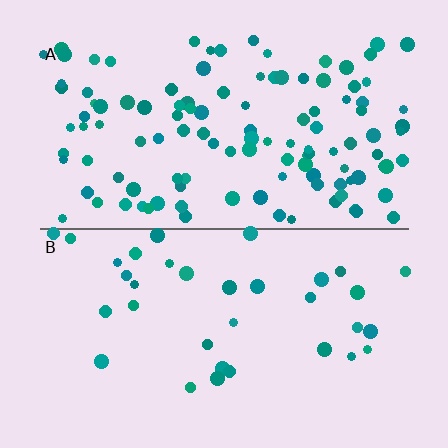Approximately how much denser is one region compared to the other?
Approximately 3.4× — region A over region B.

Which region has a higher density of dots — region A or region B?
A (the top).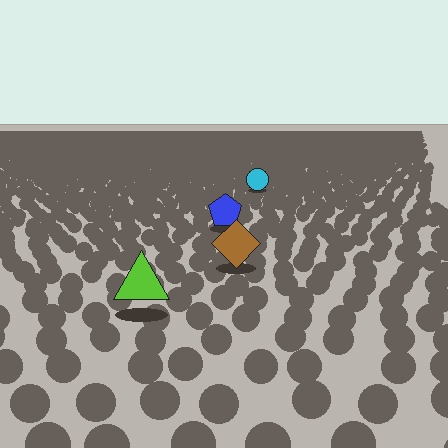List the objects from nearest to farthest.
From nearest to farthest: the lime triangle, the brown diamond, the blue pentagon, the cyan circle.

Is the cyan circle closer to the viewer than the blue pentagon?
No. The blue pentagon is closer — you can tell from the texture gradient: the ground texture is coarser near it.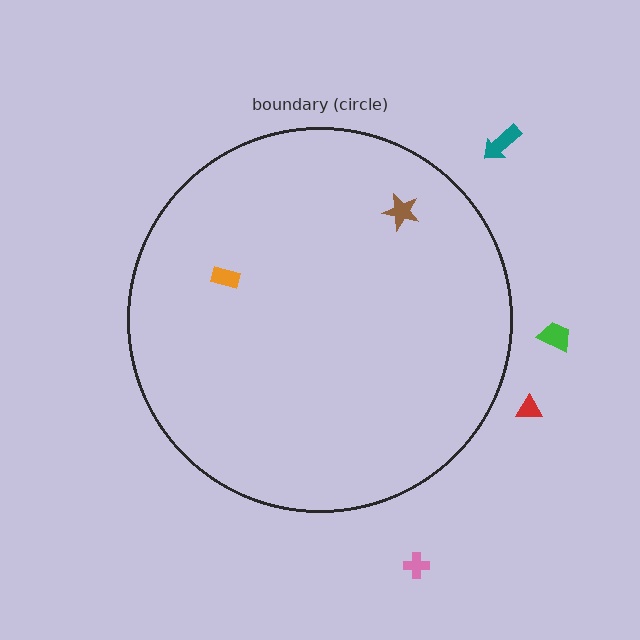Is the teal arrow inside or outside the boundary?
Outside.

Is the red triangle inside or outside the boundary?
Outside.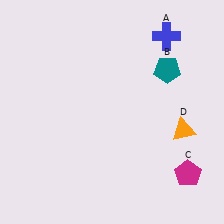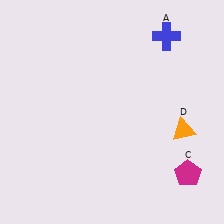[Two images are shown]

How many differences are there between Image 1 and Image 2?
There is 1 difference between the two images.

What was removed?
The teal pentagon (B) was removed in Image 2.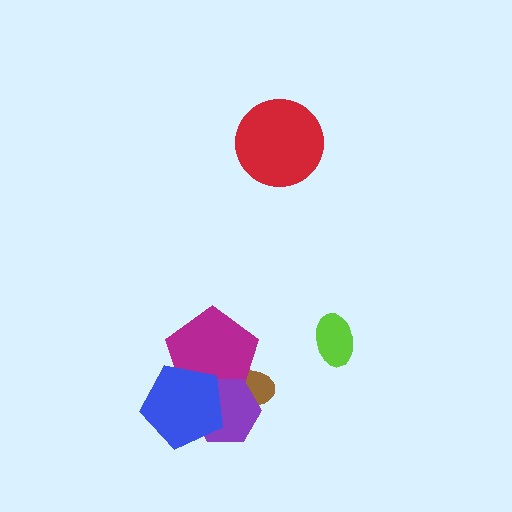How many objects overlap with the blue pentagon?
3 objects overlap with the blue pentagon.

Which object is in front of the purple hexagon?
The blue pentagon is in front of the purple hexagon.